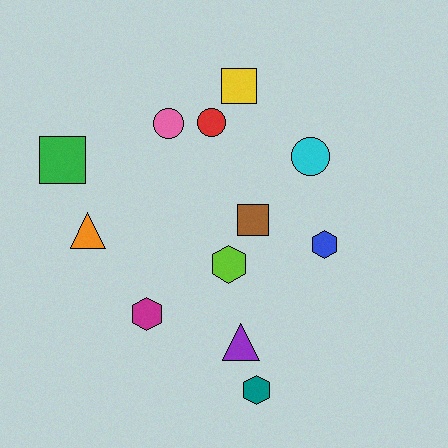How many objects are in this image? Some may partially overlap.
There are 12 objects.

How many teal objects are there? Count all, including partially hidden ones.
There is 1 teal object.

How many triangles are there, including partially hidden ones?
There are 2 triangles.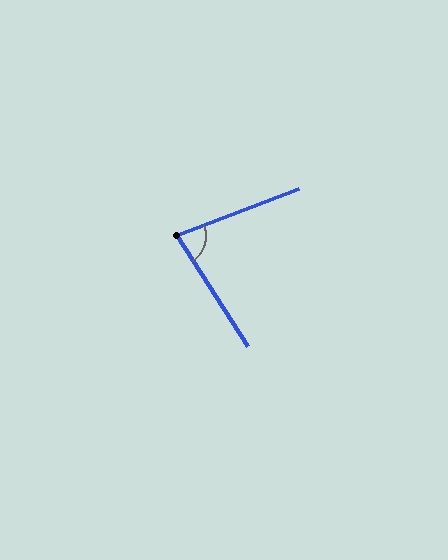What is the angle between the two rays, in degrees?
Approximately 79 degrees.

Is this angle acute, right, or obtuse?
It is acute.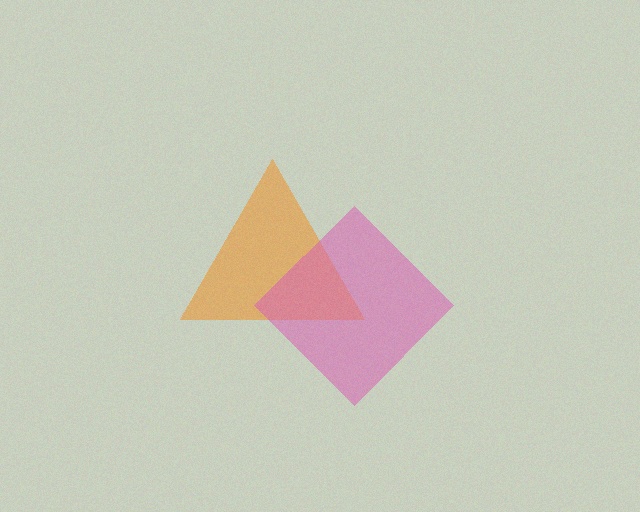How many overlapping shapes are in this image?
There are 2 overlapping shapes in the image.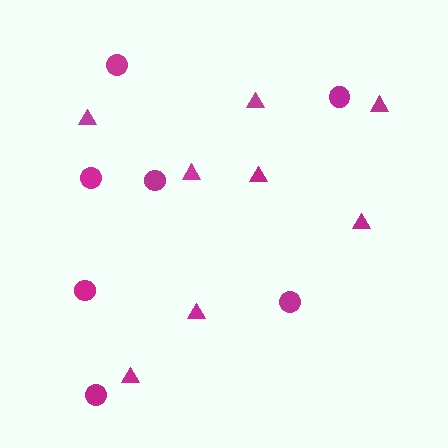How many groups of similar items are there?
There are 2 groups: one group of triangles (8) and one group of circles (7).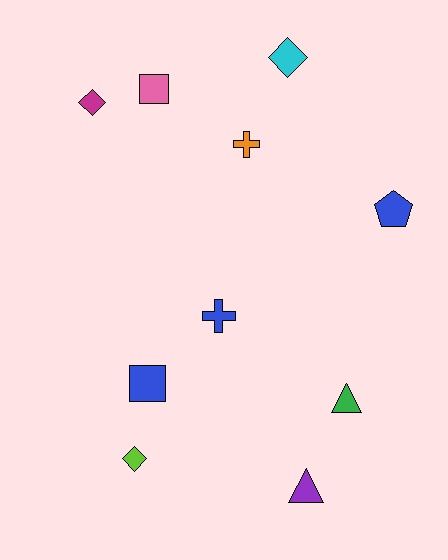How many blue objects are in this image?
There are 3 blue objects.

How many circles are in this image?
There are no circles.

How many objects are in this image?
There are 10 objects.